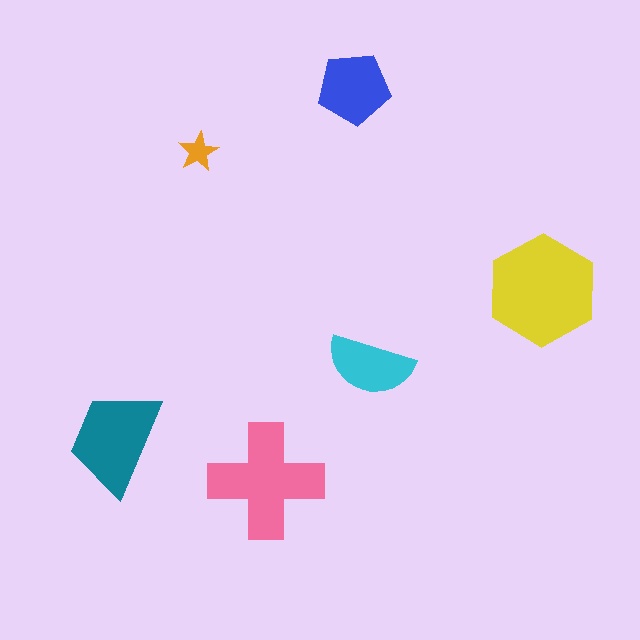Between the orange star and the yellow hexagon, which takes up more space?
The yellow hexagon.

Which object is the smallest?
The orange star.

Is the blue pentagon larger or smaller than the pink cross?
Smaller.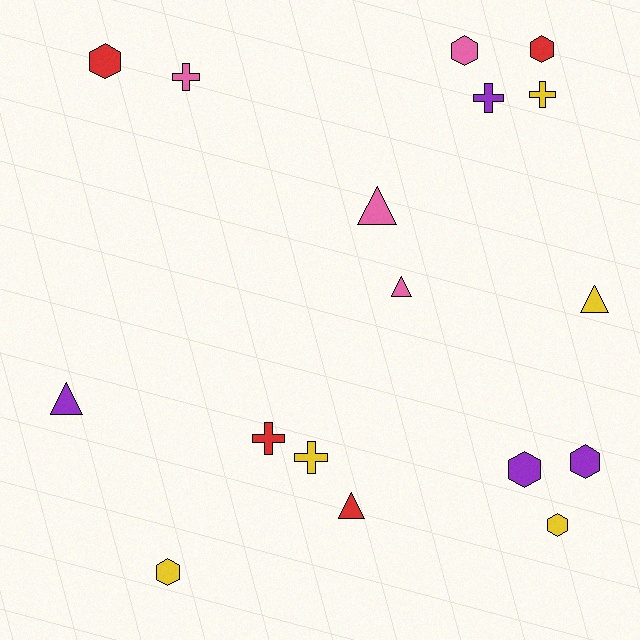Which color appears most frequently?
Yellow, with 5 objects.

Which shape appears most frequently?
Hexagon, with 7 objects.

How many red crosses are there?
There is 1 red cross.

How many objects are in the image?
There are 17 objects.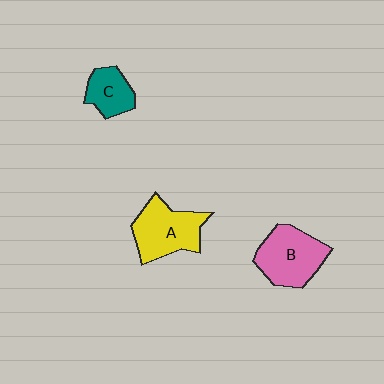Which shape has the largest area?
Shape B (pink).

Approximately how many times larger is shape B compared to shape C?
Approximately 1.7 times.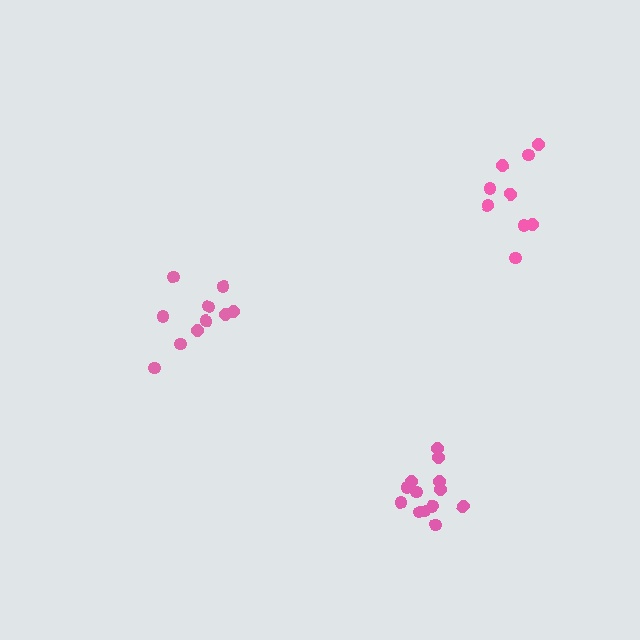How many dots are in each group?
Group 1: 10 dots, Group 2: 9 dots, Group 3: 13 dots (32 total).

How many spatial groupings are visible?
There are 3 spatial groupings.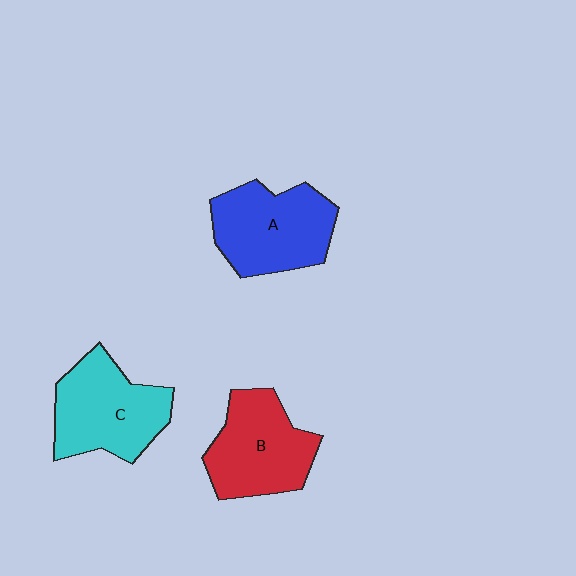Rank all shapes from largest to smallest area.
From largest to smallest: C (cyan), A (blue), B (red).